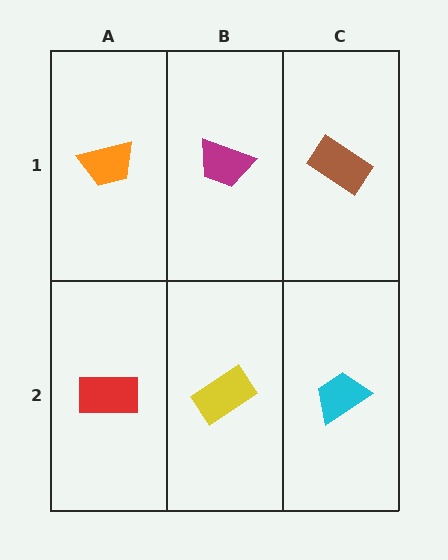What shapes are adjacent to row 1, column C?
A cyan trapezoid (row 2, column C), a magenta trapezoid (row 1, column B).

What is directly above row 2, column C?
A brown rectangle.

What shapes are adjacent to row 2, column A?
An orange trapezoid (row 1, column A), a yellow rectangle (row 2, column B).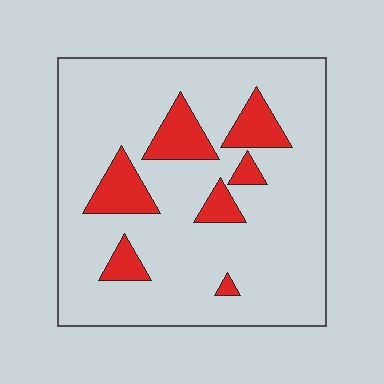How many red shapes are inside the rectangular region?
7.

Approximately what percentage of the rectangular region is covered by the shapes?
Approximately 15%.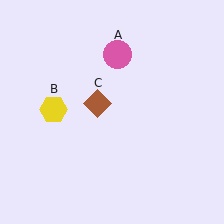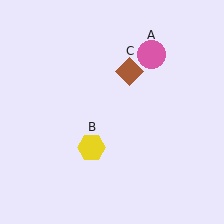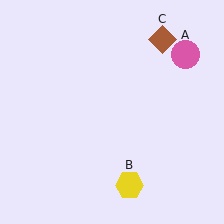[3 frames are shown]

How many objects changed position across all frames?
3 objects changed position: pink circle (object A), yellow hexagon (object B), brown diamond (object C).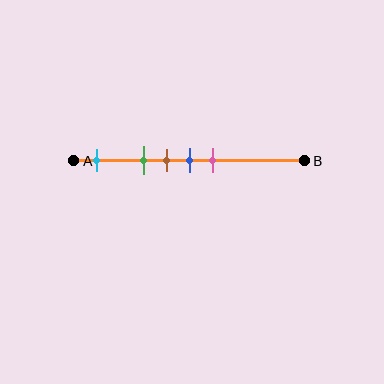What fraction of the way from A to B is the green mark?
The green mark is approximately 30% (0.3) of the way from A to B.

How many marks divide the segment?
There are 5 marks dividing the segment.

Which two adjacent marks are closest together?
The brown and blue marks are the closest adjacent pair.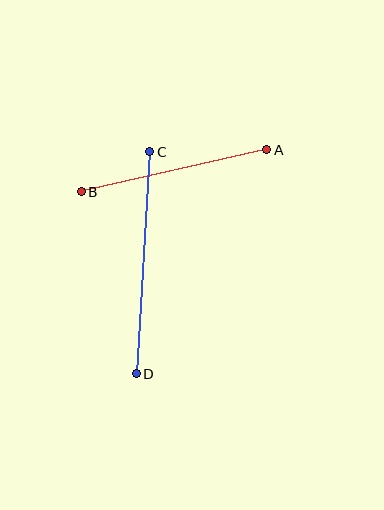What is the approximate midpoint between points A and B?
The midpoint is at approximately (174, 171) pixels.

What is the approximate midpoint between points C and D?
The midpoint is at approximately (143, 263) pixels.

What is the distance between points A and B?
The distance is approximately 190 pixels.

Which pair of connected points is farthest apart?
Points C and D are farthest apart.